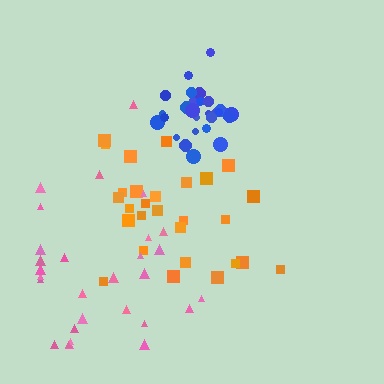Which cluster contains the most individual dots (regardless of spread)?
Pink (30).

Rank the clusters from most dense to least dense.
blue, orange, pink.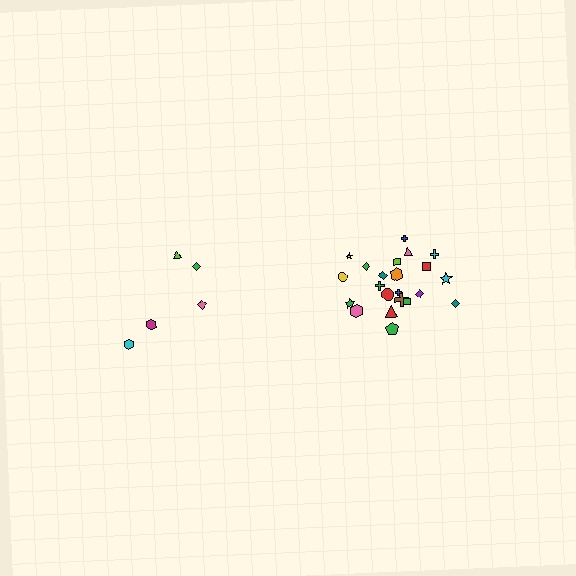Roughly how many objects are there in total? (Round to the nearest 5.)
Roughly 25 objects in total.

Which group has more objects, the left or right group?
The right group.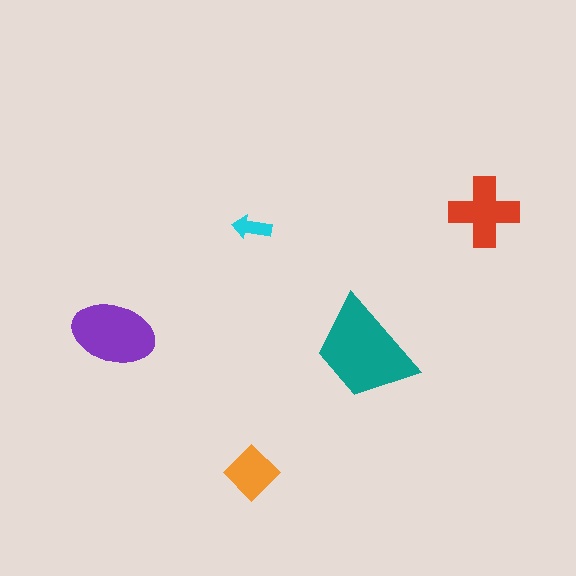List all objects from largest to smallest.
The teal trapezoid, the purple ellipse, the red cross, the orange diamond, the cyan arrow.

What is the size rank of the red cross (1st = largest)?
3rd.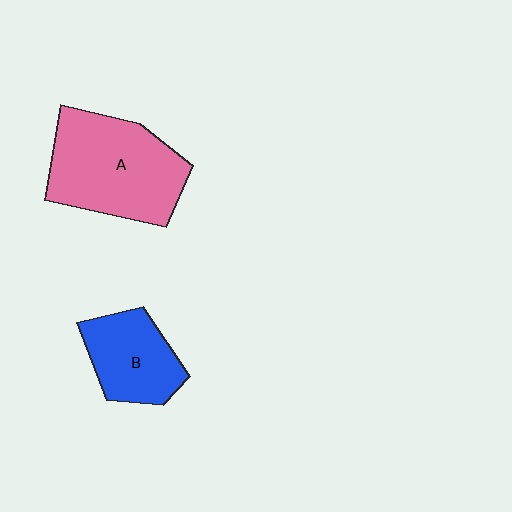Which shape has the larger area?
Shape A (pink).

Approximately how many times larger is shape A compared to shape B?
Approximately 1.7 times.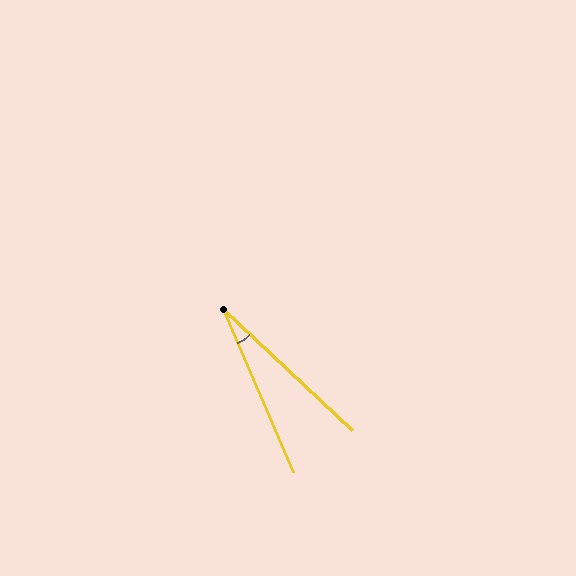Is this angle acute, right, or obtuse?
It is acute.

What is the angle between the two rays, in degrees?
Approximately 24 degrees.